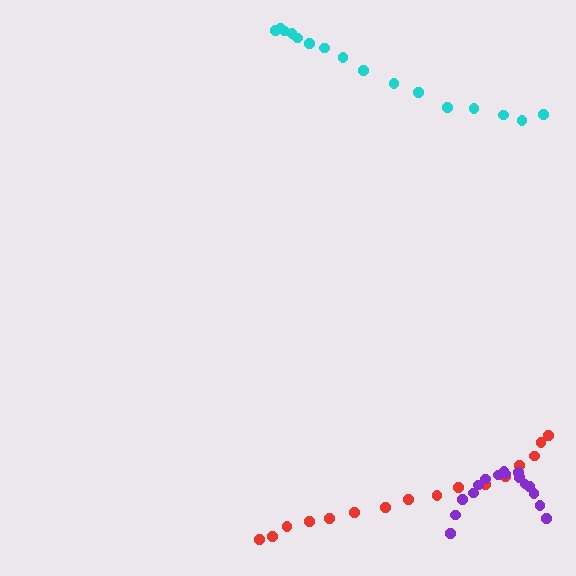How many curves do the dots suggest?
There are 3 distinct paths.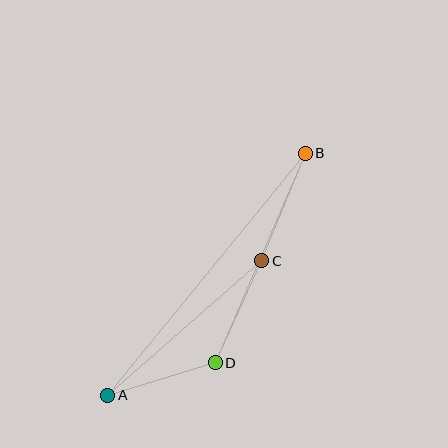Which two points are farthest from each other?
Points A and B are farthest from each other.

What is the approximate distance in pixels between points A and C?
The distance between A and C is approximately 204 pixels.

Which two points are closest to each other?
Points A and D are closest to each other.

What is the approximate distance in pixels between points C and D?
The distance between C and D is approximately 112 pixels.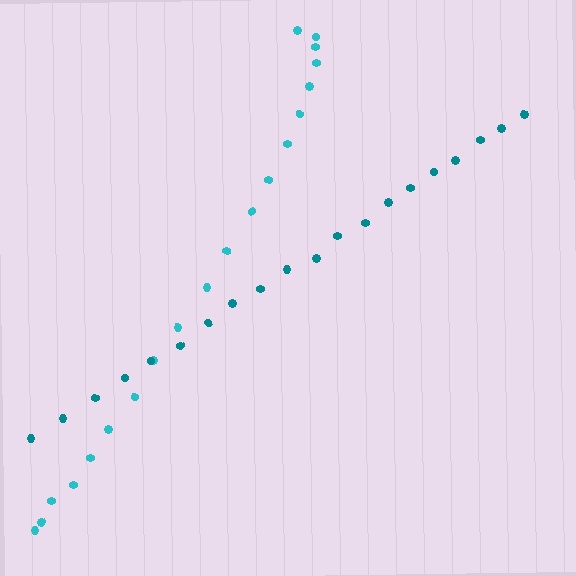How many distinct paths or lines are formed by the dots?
There are 2 distinct paths.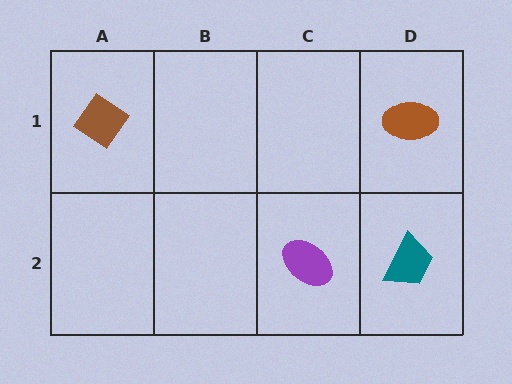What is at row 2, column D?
A teal trapezoid.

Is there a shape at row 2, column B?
No, that cell is empty.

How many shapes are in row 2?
2 shapes.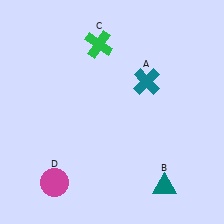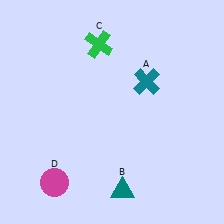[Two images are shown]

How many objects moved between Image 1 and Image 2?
1 object moved between the two images.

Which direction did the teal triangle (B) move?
The teal triangle (B) moved left.